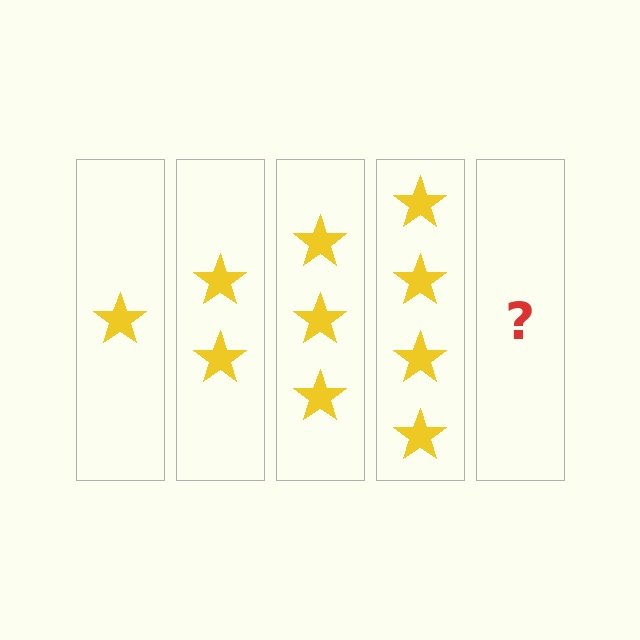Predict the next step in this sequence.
The next step is 5 stars.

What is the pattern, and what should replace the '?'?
The pattern is that each step adds one more star. The '?' should be 5 stars.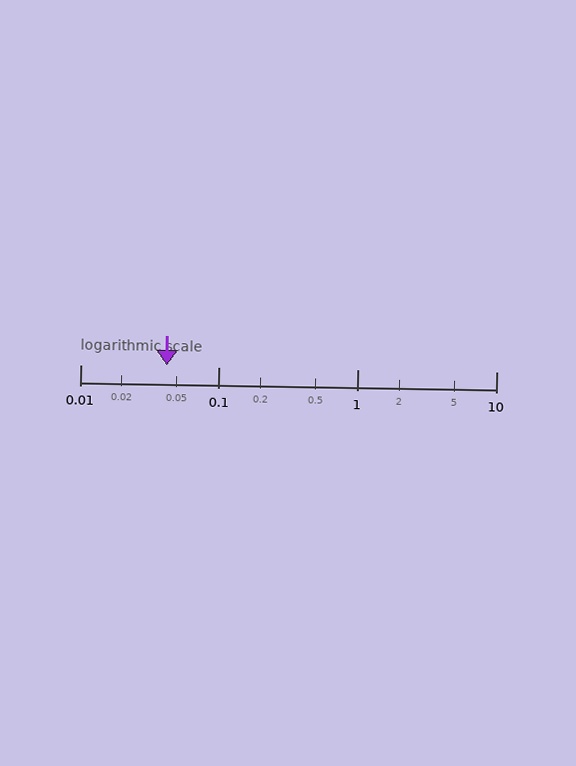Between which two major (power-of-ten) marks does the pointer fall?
The pointer is between 0.01 and 0.1.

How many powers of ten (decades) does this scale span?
The scale spans 3 decades, from 0.01 to 10.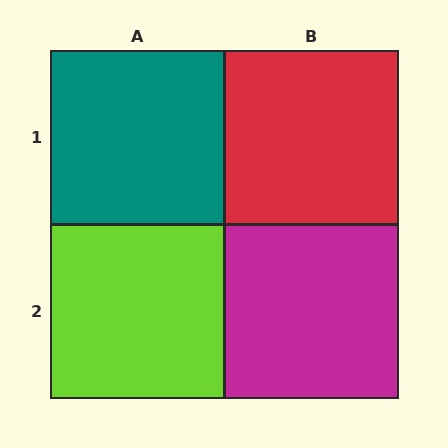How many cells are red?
1 cell is red.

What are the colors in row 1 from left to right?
Teal, red.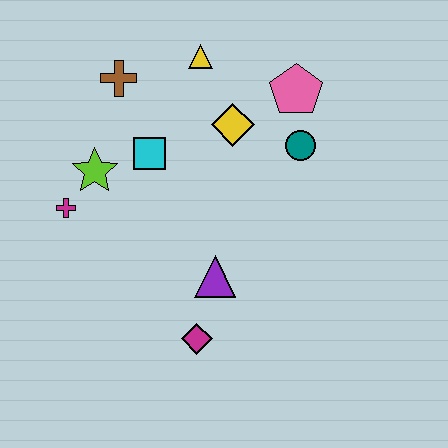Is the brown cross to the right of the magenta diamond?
No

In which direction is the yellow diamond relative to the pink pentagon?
The yellow diamond is to the left of the pink pentagon.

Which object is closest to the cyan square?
The lime star is closest to the cyan square.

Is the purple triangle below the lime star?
Yes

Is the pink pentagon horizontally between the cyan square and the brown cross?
No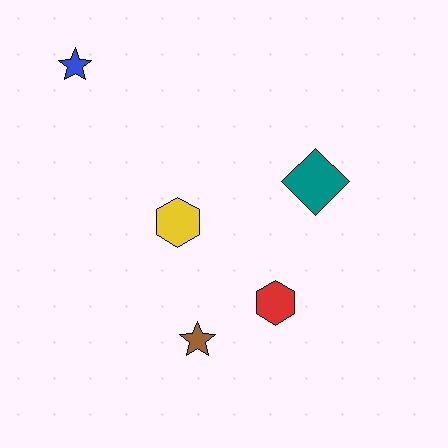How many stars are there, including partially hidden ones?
There are 2 stars.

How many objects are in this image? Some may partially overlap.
There are 5 objects.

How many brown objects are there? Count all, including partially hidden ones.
There is 1 brown object.